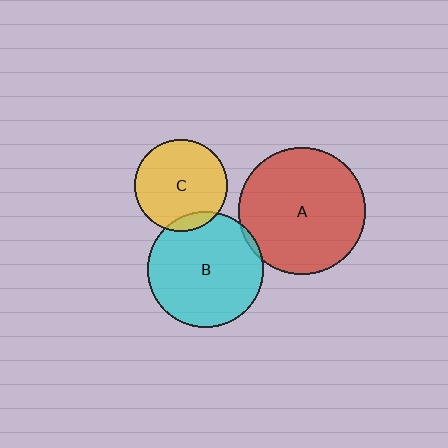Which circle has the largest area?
Circle A (red).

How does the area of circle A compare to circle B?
Approximately 1.2 times.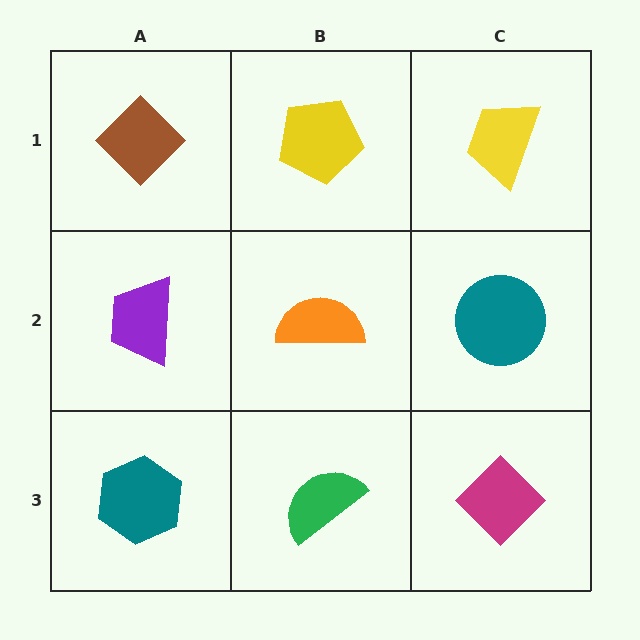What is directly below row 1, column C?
A teal circle.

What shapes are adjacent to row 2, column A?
A brown diamond (row 1, column A), a teal hexagon (row 3, column A), an orange semicircle (row 2, column B).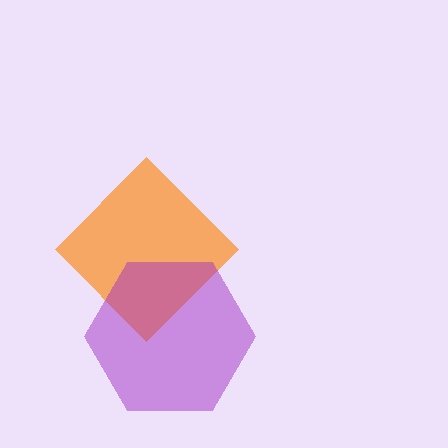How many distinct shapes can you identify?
There are 2 distinct shapes: an orange diamond, a purple hexagon.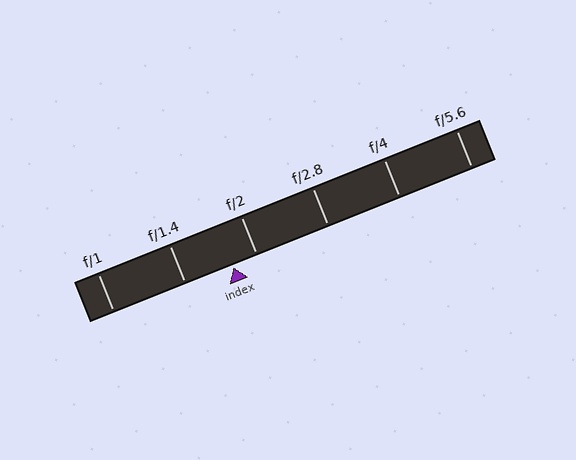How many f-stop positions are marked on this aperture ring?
There are 6 f-stop positions marked.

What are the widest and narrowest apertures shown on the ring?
The widest aperture shown is f/1 and the narrowest is f/5.6.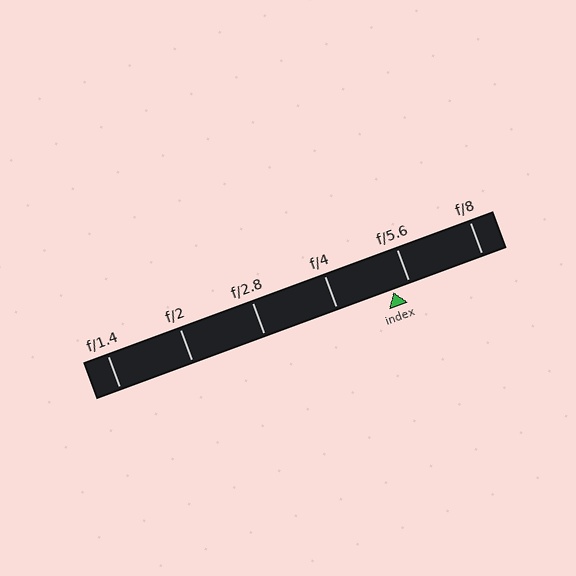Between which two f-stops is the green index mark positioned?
The index mark is between f/4 and f/5.6.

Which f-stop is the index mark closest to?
The index mark is closest to f/5.6.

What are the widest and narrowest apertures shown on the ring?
The widest aperture shown is f/1.4 and the narrowest is f/8.